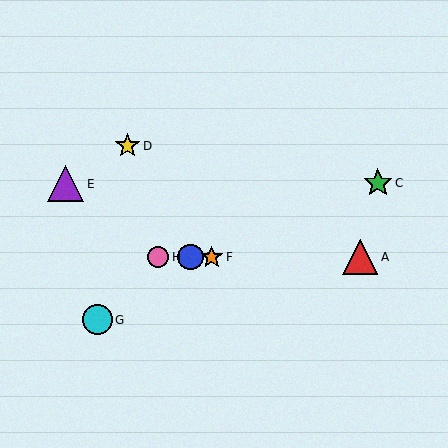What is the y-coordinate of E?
Object E is at y≈183.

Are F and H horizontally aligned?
Yes, both are at y≈257.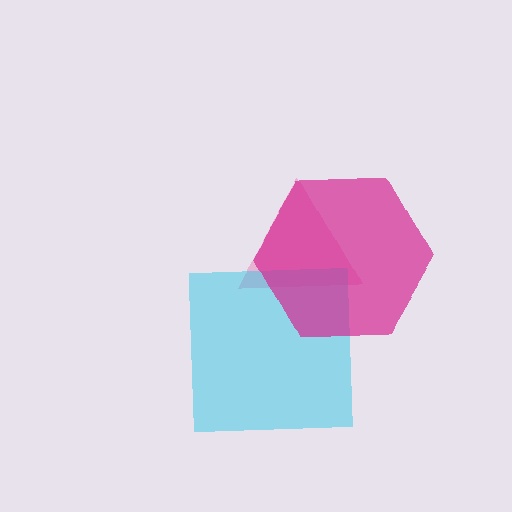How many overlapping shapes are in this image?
There are 3 overlapping shapes in the image.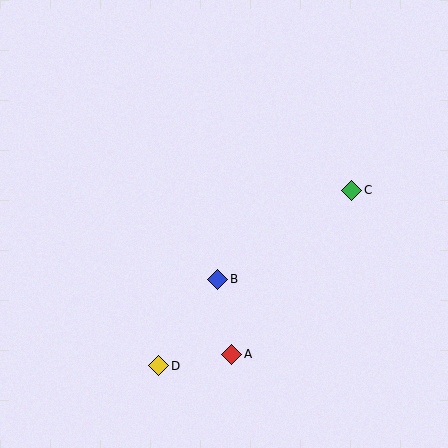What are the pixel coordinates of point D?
Point D is at (159, 366).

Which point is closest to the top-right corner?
Point C is closest to the top-right corner.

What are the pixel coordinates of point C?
Point C is at (352, 190).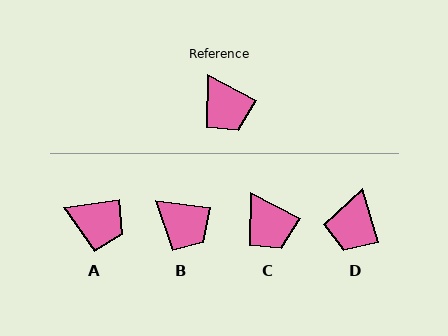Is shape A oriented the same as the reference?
No, it is off by about 36 degrees.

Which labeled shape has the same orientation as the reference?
C.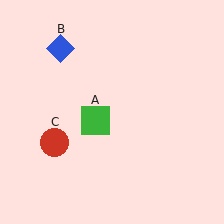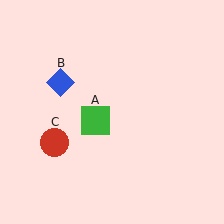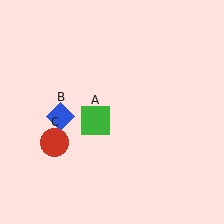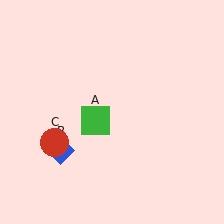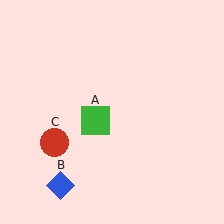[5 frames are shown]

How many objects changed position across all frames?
1 object changed position: blue diamond (object B).